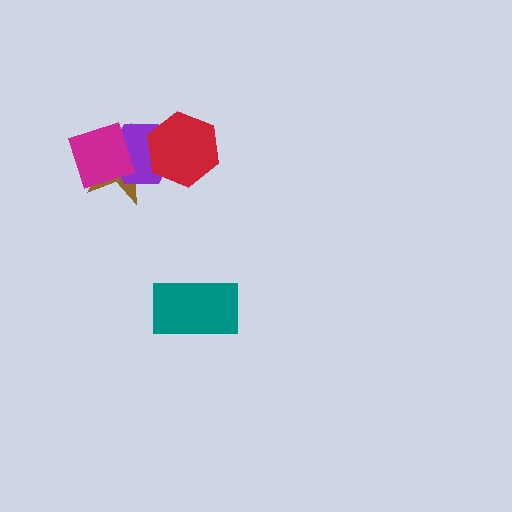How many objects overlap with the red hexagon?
2 objects overlap with the red hexagon.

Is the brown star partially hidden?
Yes, it is partially covered by another shape.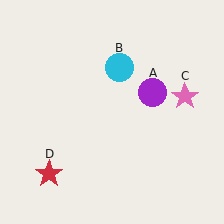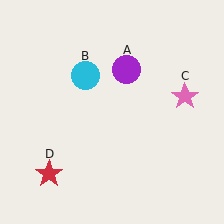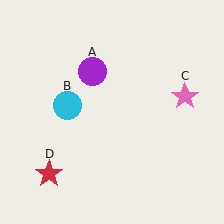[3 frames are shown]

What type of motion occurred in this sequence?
The purple circle (object A), cyan circle (object B) rotated counterclockwise around the center of the scene.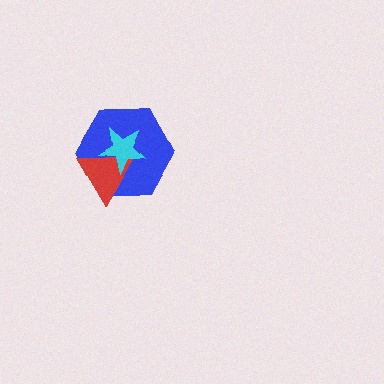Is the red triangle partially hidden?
Yes, it is partially covered by another shape.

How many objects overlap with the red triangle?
2 objects overlap with the red triangle.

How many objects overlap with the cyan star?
2 objects overlap with the cyan star.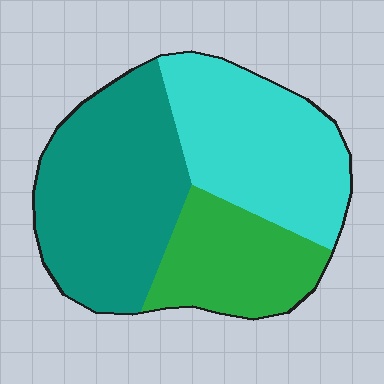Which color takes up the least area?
Green, at roughly 25%.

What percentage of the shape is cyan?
Cyan covers roughly 35% of the shape.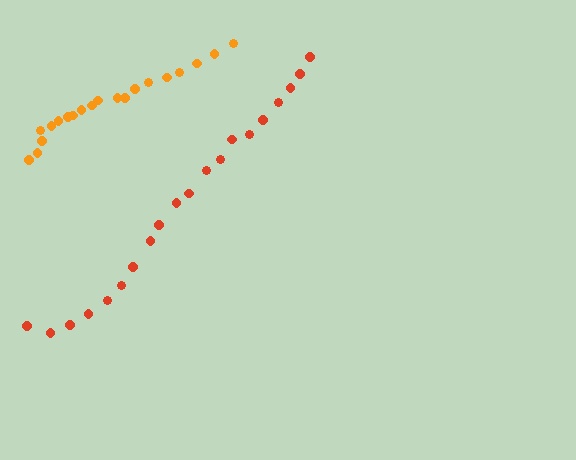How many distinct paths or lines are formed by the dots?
There are 2 distinct paths.